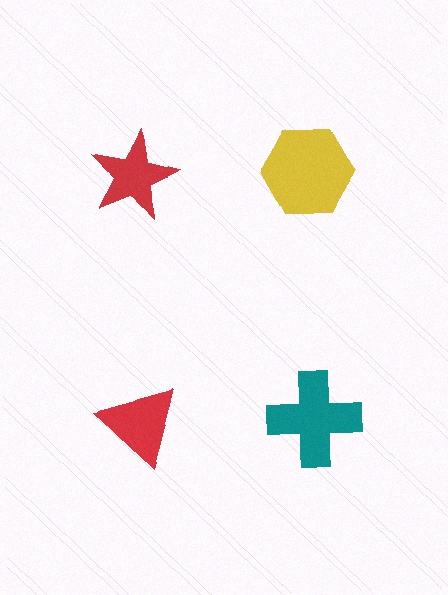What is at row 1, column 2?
A yellow hexagon.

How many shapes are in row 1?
2 shapes.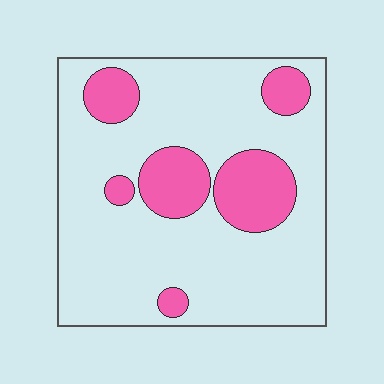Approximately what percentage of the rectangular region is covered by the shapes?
Approximately 20%.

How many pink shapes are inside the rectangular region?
6.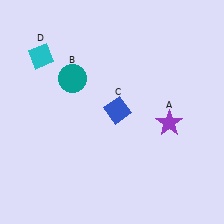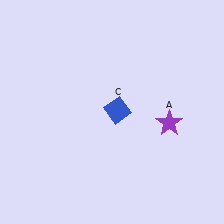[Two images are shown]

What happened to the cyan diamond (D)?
The cyan diamond (D) was removed in Image 2. It was in the top-left area of Image 1.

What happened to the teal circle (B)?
The teal circle (B) was removed in Image 2. It was in the top-left area of Image 1.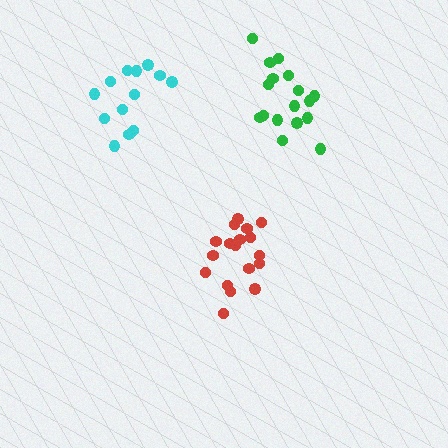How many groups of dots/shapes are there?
There are 3 groups.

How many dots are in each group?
Group 1: 13 dots, Group 2: 18 dots, Group 3: 17 dots (48 total).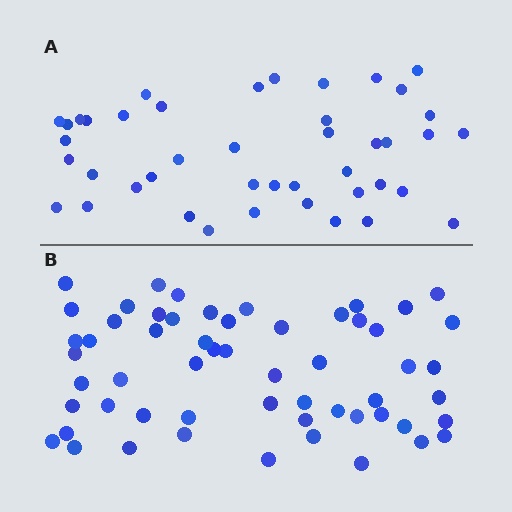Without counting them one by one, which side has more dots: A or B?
Region B (the bottom region) has more dots.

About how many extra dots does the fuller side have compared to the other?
Region B has approximately 15 more dots than region A.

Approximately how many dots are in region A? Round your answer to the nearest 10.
About 40 dots. (The exact count is 43, which rounds to 40.)